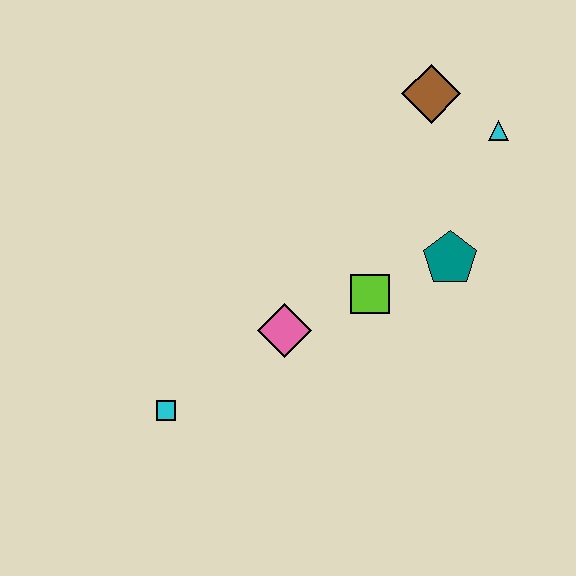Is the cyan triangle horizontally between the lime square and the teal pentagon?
No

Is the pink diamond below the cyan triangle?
Yes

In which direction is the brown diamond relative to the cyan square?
The brown diamond is above the cyan square.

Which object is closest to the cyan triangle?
The brown diamond is closest to the cyan triangle.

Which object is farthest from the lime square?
The cyan square is farthest from the lime square.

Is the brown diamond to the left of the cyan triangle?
Yes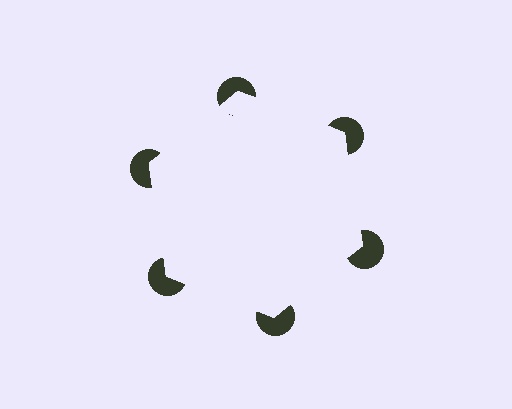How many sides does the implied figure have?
6 sides.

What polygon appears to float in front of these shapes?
An illusory hexagon — its edges are inferred from the aligned wedge cuts in the pac-man discs, not physically drawn.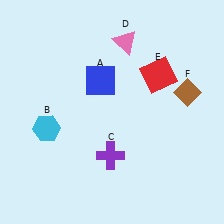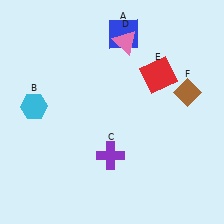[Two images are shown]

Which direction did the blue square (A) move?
The blue square (A) moved up.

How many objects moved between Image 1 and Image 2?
2 objects moved between the two images.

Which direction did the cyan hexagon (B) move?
The cyan hexagon (B) moved up.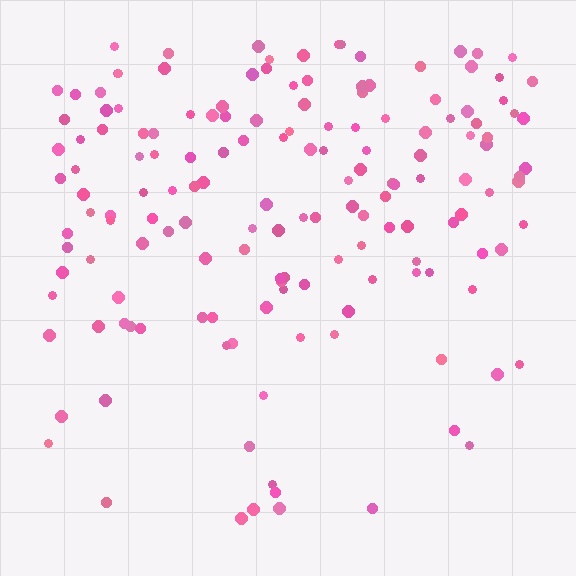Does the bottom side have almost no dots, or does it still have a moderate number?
Still a moderate number, just noticeably fewer than the top.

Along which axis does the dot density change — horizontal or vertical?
Vertical.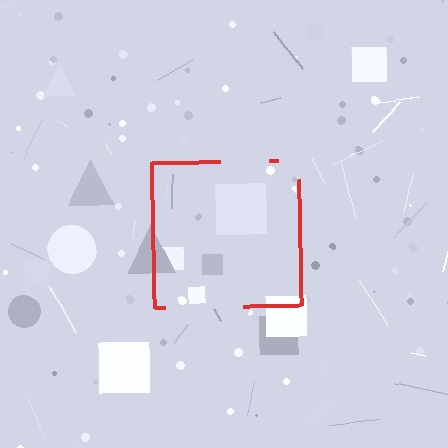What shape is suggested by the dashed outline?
The dashed outline suggests a square.